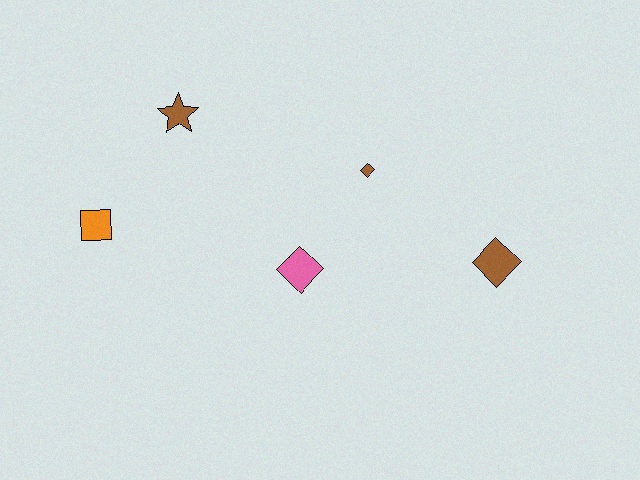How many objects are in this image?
There are 5 objects.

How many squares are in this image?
There is 1 square.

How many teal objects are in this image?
There are no teal objects.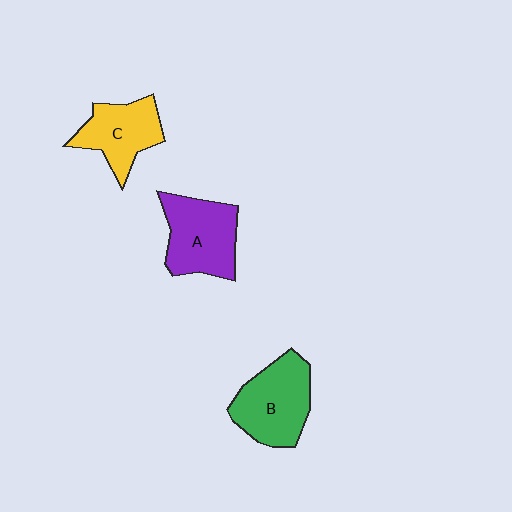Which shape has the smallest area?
Shape C (yellow).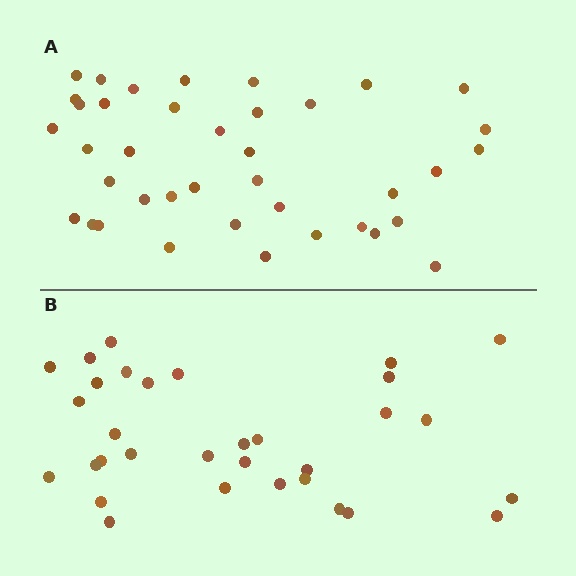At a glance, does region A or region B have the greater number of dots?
Region A (the top region) has more dots.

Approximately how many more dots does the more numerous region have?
Region A has roughly 8 or so more dots than region B.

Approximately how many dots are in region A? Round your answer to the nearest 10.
About 40 dots. (The exact count is 39, which rounds to 40.)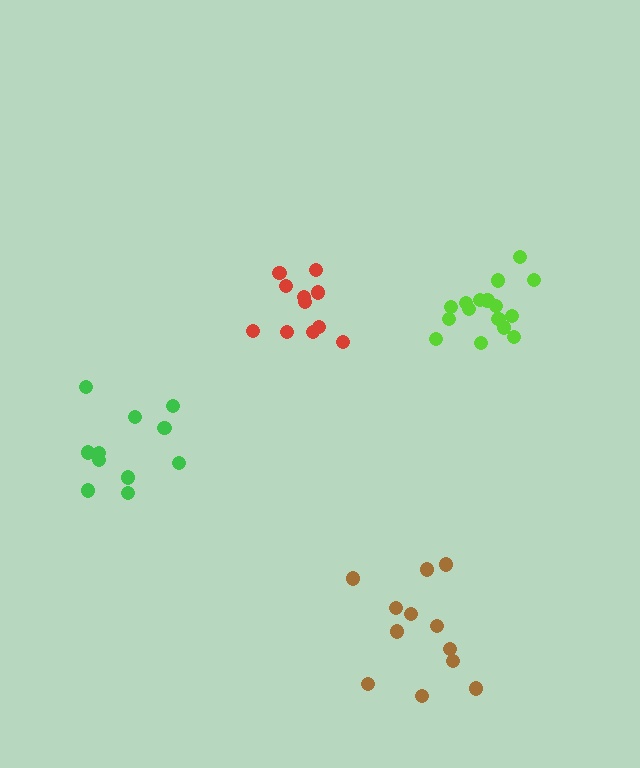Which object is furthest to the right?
The lime cluster is rightmost.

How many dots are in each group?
Group 1: 16 dots, Group 2: 11 dots, Group 3: 11 dots, Group 4: 12 dots (50 total).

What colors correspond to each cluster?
The clusters are colored: lime, green, red, brown.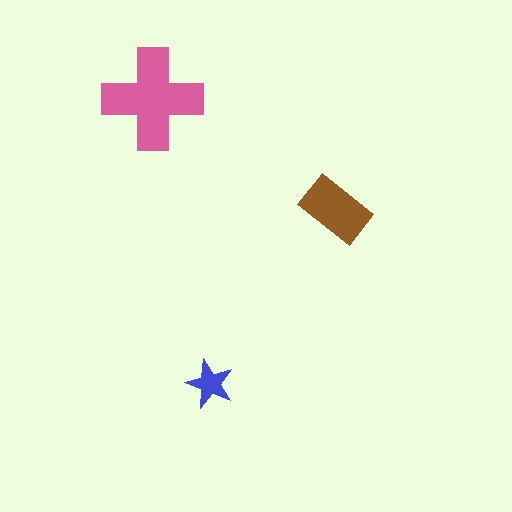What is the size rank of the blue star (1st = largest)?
3rd.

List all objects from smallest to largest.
The blue star, the brown rectangle, the pink cross.